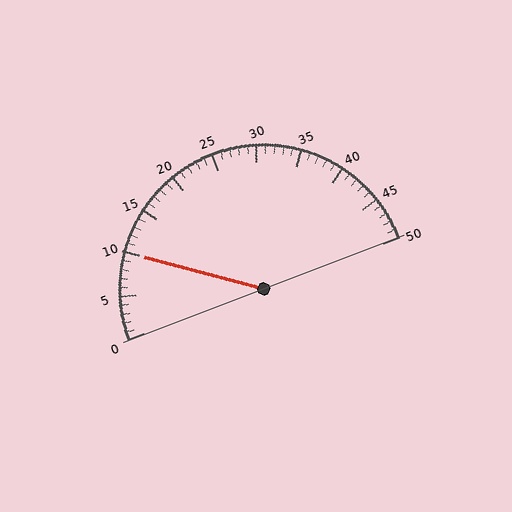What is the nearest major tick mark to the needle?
The nearest major tick mark is 10.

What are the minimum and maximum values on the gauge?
The gauge ranges from 0 to 50.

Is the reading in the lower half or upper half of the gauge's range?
The reading is in the lower half of the range (0 to 50).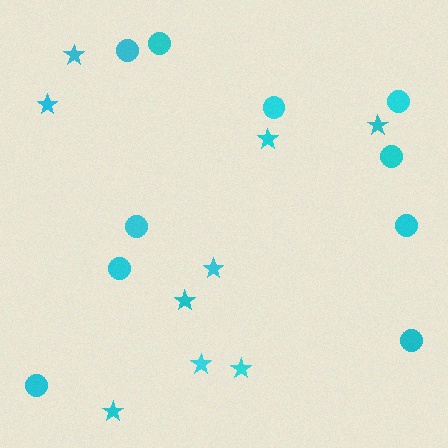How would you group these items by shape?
There are 2 groups: one group of stars (9) and one group of circles (10).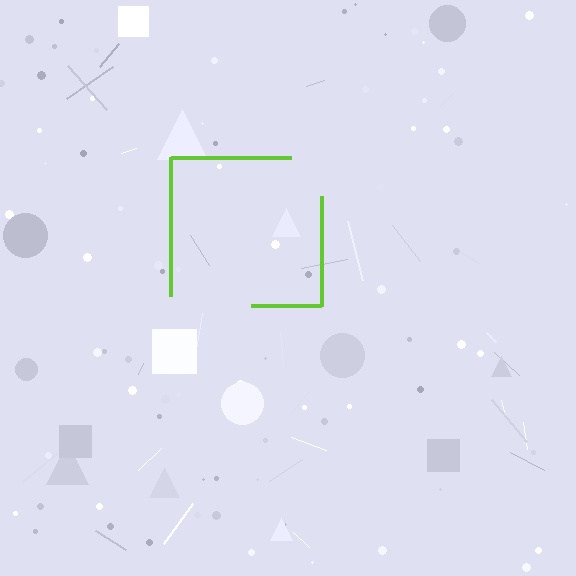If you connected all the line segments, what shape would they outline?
They would outline a square.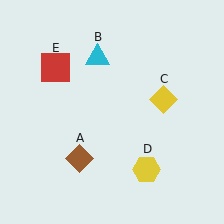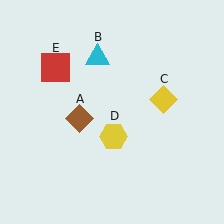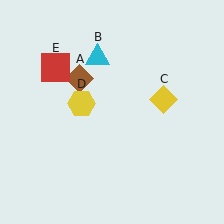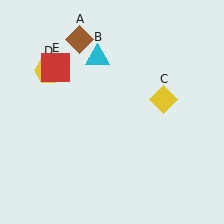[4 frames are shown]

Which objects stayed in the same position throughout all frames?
Cyan triangle (object B) and yellow diamond (object C) and red square (object E) remained stationary.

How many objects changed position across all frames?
2 objects changed position: brown diamond (object A), yellow hexagon (object D).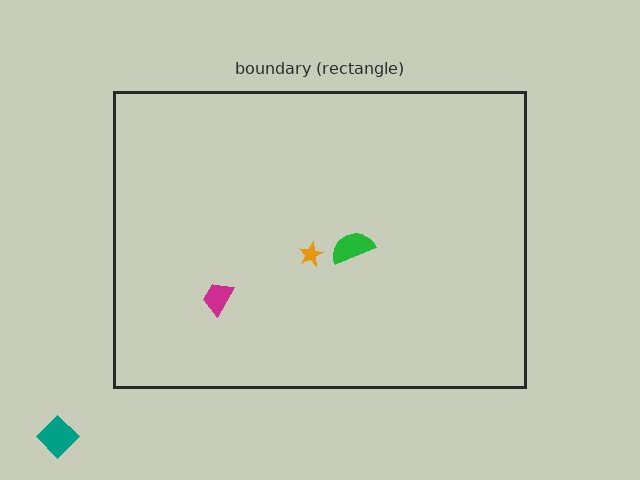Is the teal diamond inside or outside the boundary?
Outside.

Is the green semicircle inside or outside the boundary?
Inside.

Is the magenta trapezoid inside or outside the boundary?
Inside.